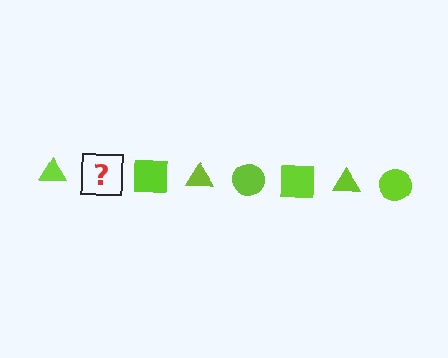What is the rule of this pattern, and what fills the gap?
The rule is that the pattern cycles through triangle, circle, square shapes in lime. The gap should be filled with a lime circle.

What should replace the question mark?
The question mark should be replaced with a lime circle.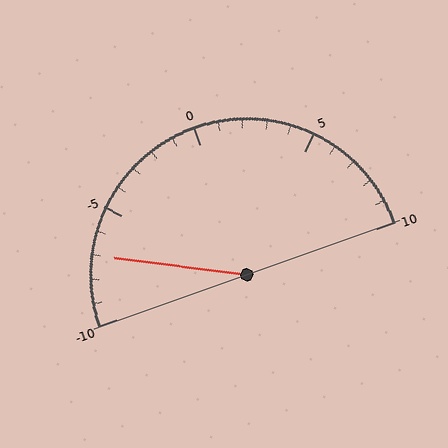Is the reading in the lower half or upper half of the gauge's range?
The reading is in the lower half of the range (-10 to 10).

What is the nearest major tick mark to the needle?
The nearest major tick mark is -5.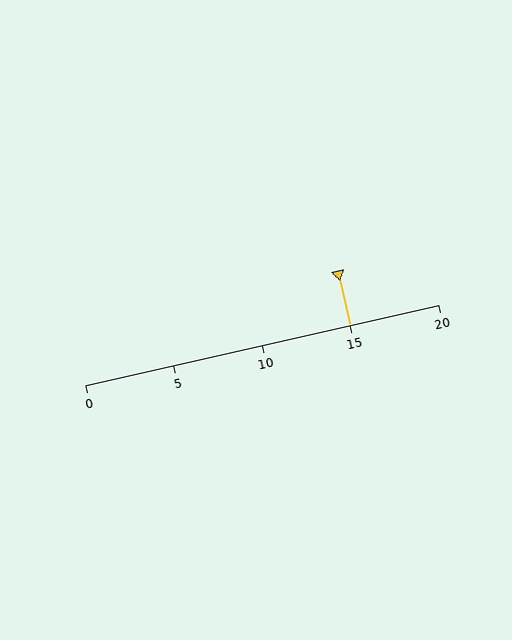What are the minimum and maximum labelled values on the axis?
The axis runs from 0 to 20.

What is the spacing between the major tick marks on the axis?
The major ticks are spaced 5 apart.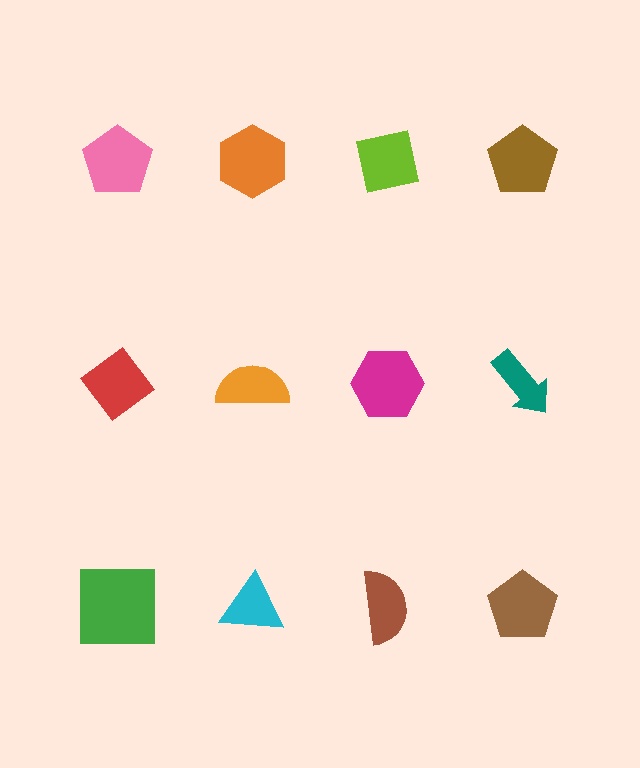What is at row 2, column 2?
An orange semicircle.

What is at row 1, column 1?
A pink pentagon.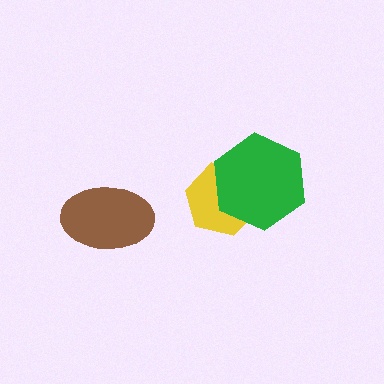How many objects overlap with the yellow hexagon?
1 object overlaps with the yellow hexagon.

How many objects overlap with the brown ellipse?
0 objects overlap with the brown ellipse.